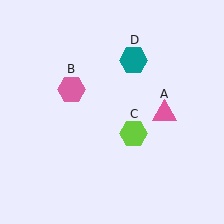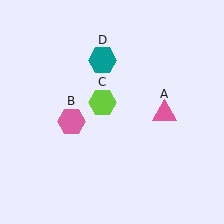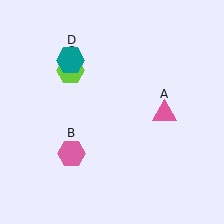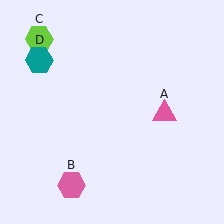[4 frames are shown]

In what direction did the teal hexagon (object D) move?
The teal hexagon (object D) moved left.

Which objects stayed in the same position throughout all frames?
Pink triangle (object A) remained stationary.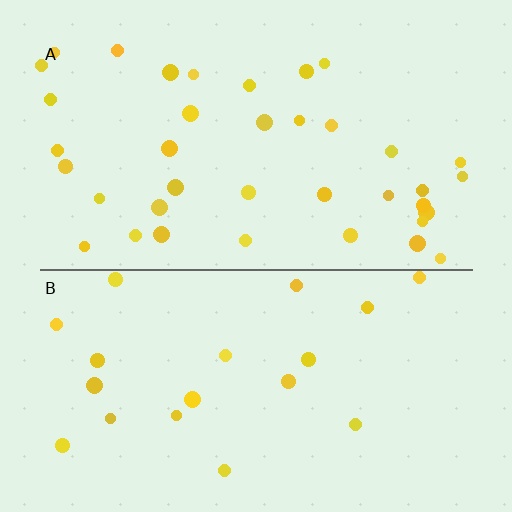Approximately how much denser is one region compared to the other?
Approximately 2.0× — region A over region B.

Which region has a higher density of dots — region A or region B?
A (the top).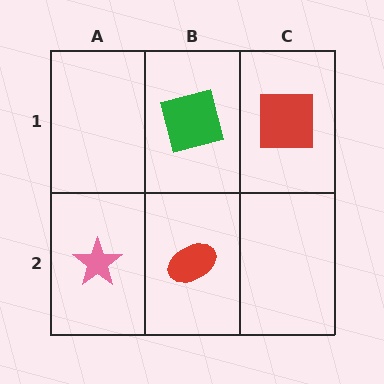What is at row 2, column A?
A pink star.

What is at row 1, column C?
A red square.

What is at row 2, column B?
A red ellipse.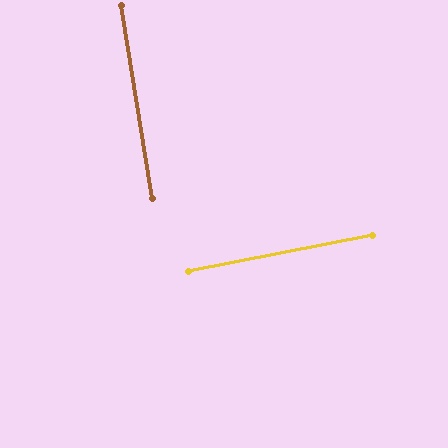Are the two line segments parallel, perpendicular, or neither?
Perpendicular — they meet at approximately 88°.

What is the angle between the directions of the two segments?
Approximately 88 degrees.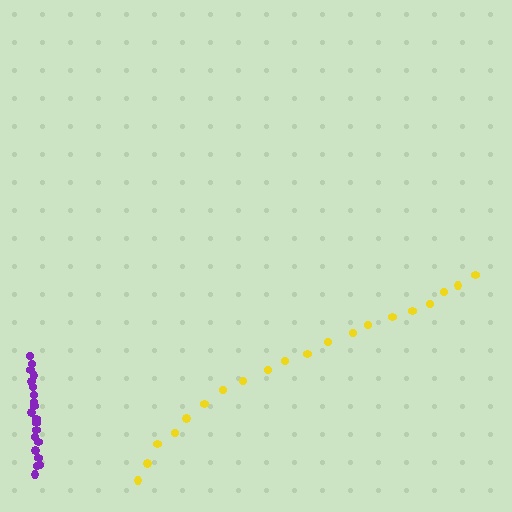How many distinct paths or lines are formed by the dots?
There are 2 distinct paths.